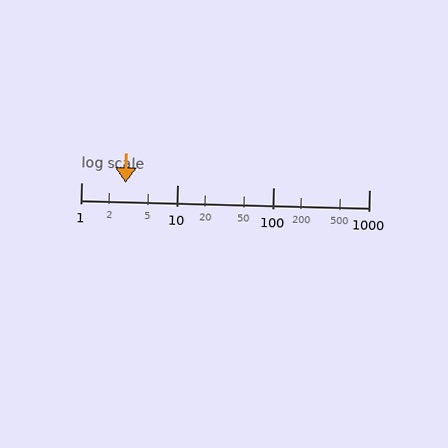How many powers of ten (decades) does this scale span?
The scale spans 3 decades, from 1 to 1000.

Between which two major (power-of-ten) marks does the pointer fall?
The pointer is between 1 and 10.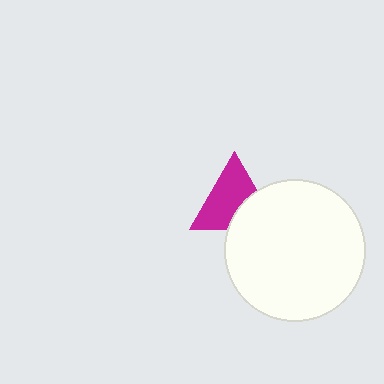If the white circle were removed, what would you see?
You would see the complete magenta triangle.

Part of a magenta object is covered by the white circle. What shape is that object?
It is a triangle.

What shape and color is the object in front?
The object in front is a white circle.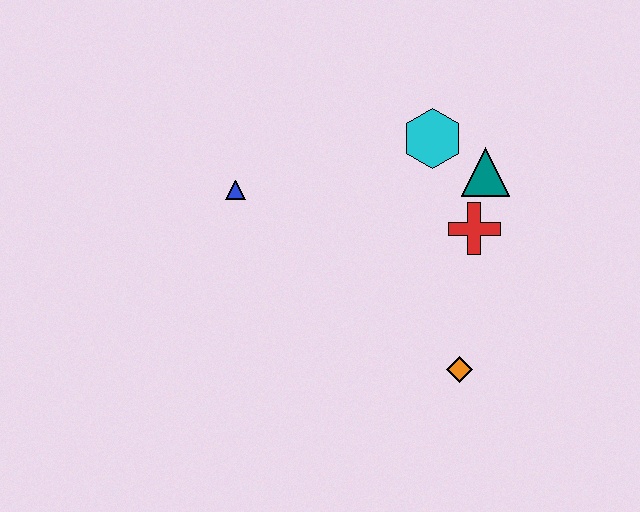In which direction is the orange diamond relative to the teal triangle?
The orange diamond is below the teal triangle.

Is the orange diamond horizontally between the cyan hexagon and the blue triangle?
No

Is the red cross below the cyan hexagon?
Yes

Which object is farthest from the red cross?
The blue triangle is farthest from the red cross.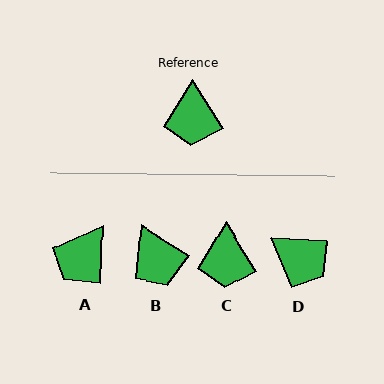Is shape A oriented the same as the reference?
No, it is off by about 34 degrees.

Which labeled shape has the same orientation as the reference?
C.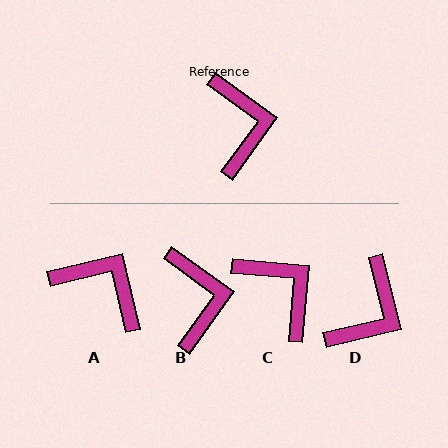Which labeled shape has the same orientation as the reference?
B.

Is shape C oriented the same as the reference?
No, it is off by about 31 degrees.